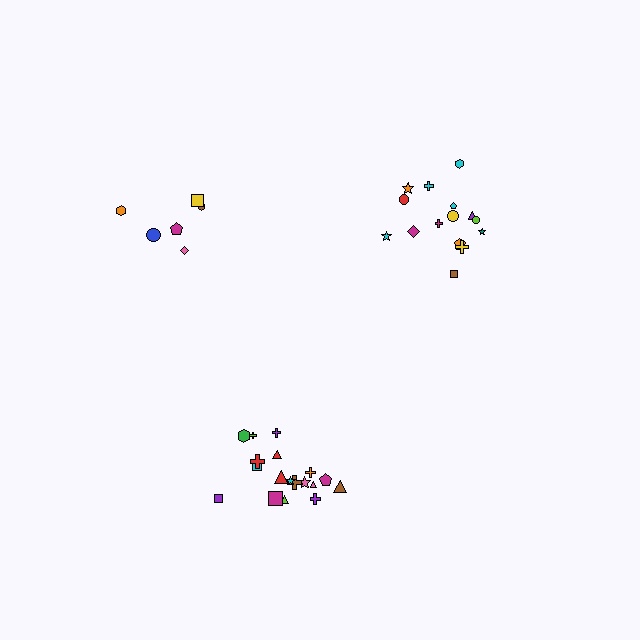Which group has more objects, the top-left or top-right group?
The top-right group.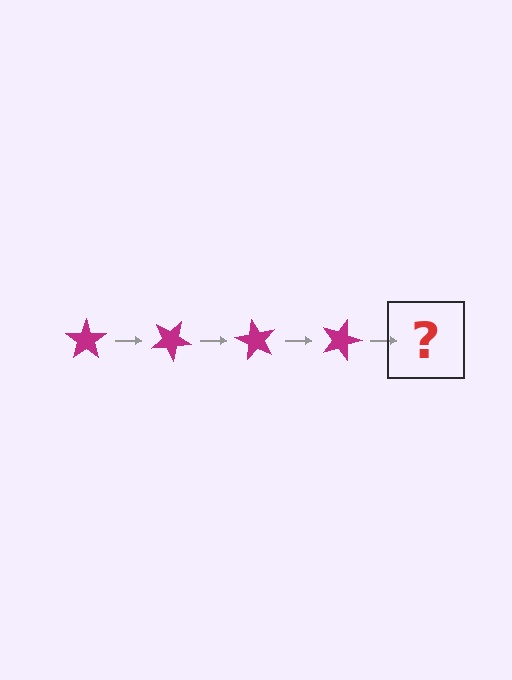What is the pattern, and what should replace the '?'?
The pattern is that the star rotates 30 degrees each step. The '?' should be a magenta star rotated 120 degrees.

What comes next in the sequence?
The next element should be a magenta star rotated 120 degrees.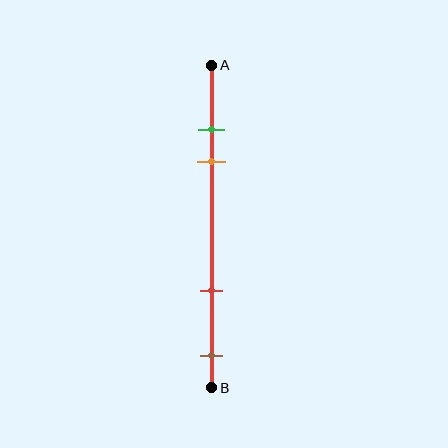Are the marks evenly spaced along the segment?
No, the marks are not evenly spaced.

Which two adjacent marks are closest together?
The green and orange marks are the closest adjacent pair.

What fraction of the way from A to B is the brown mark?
The brown mark is approximately 90% (0.9) of the way from A to B.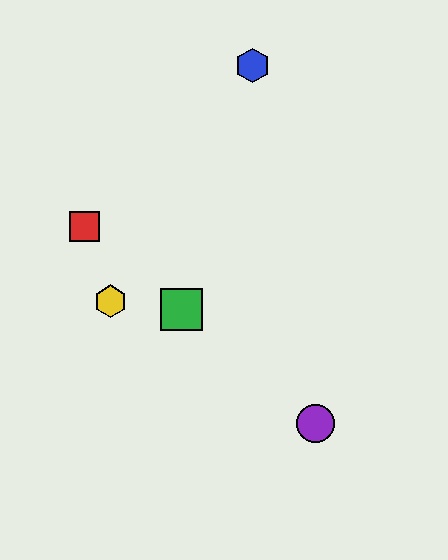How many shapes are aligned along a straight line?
3 shapes (the red square, the green square, the purple circle) are aligned along a straight line.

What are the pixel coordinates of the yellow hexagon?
The yellow hexagon is at (110, 301).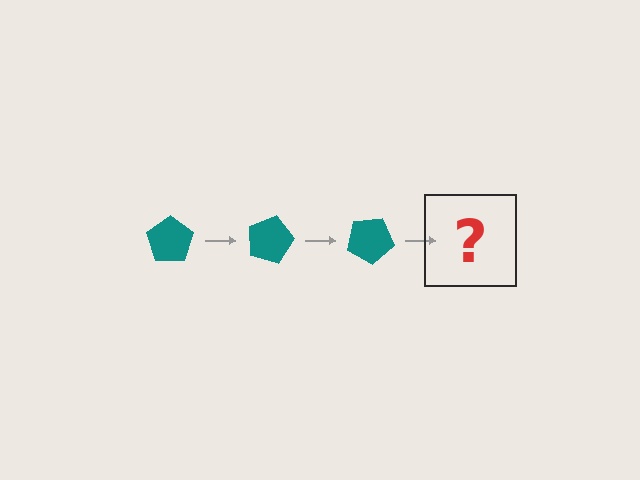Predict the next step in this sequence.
The next step is a teal pentagon rotated 45 degrees.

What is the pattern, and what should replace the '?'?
The pattern is that the pentagon rotates 15 degrees each step. The '?' should be a teal pentagon rotated 45 degrees.